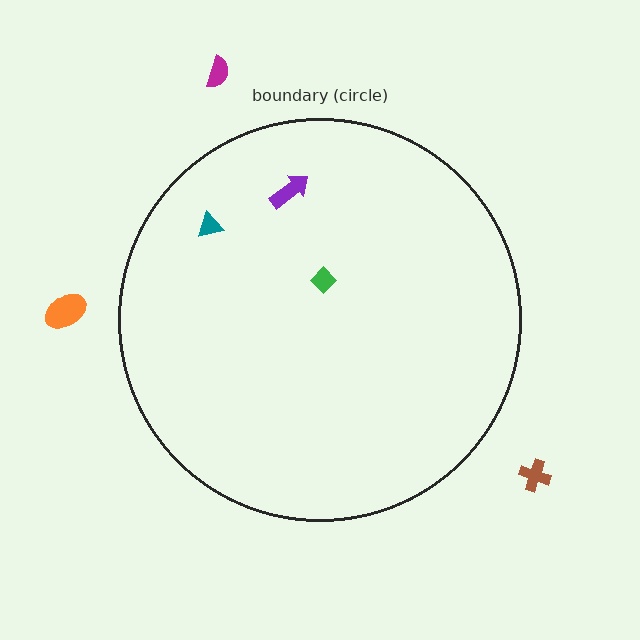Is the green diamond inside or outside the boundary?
Inside.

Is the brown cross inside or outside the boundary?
Outside.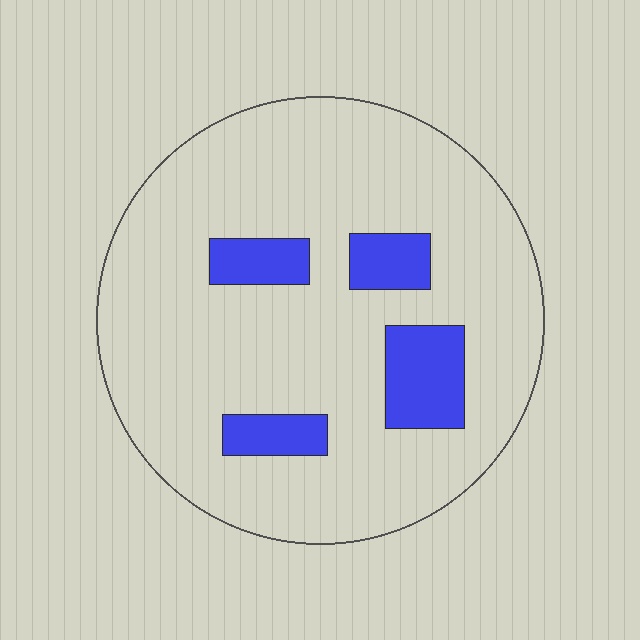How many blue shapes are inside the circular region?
4.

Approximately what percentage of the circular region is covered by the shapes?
Approximately 15%.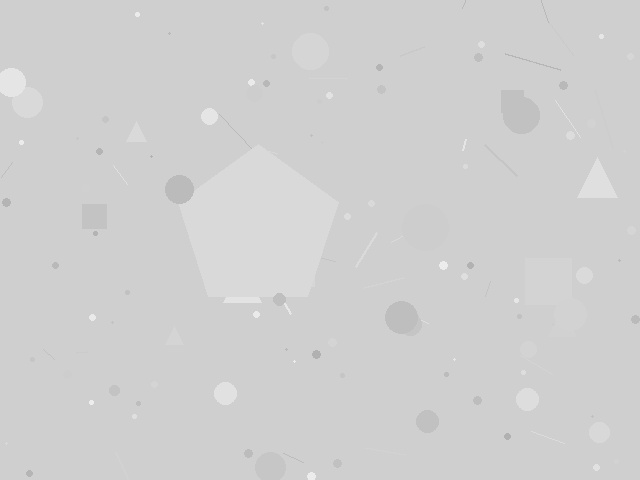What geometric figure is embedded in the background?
A pentagon is embedded in the background.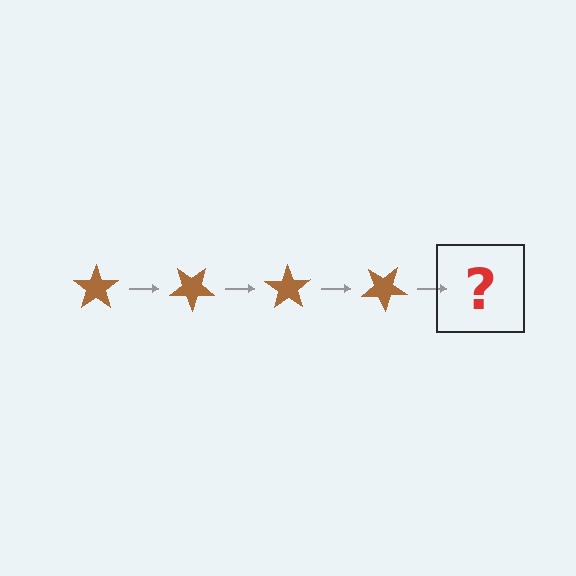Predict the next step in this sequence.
The next step is a brown star rotated 140 degrees.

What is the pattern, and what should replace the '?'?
The pattern is that the star rotates 35 degrees each step. The '?' should be a brown star rotated 140 degrees.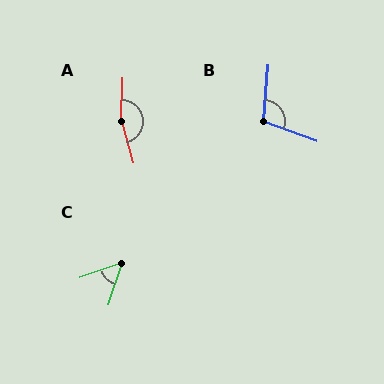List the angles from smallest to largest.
C (53°), B (105°), A (163°).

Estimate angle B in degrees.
Approximately 105 degrees.